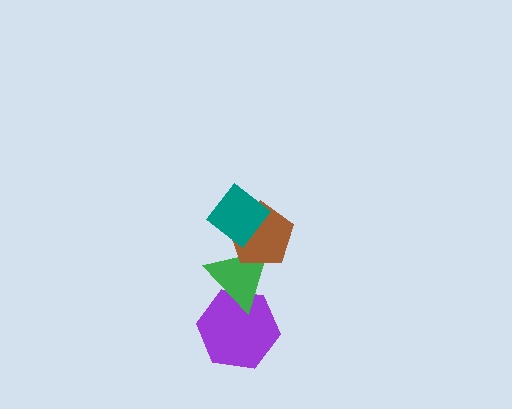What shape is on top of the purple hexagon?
The green triangle is on top of the purple hexagon.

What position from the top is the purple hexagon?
The purple hexagon is 4th from the top.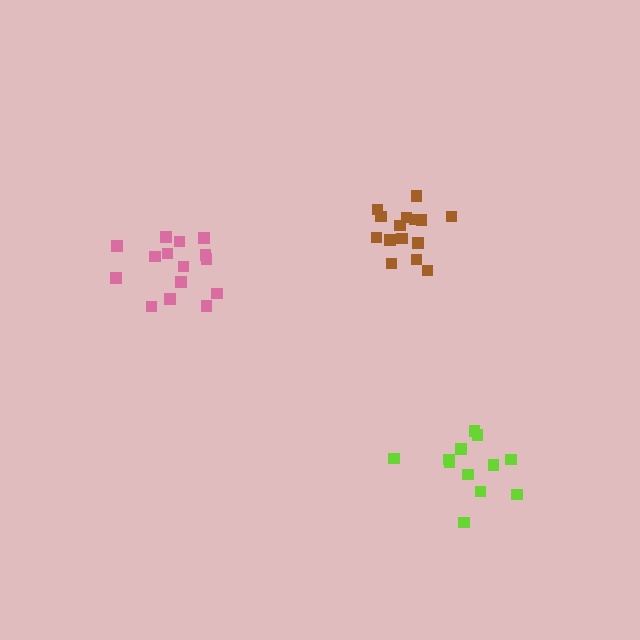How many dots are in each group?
Group 1: 15 dots, Group 2: 12 dots, Group 3: 15 dots (42 total).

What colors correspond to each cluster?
The clusters are colored: pink, lime, brown.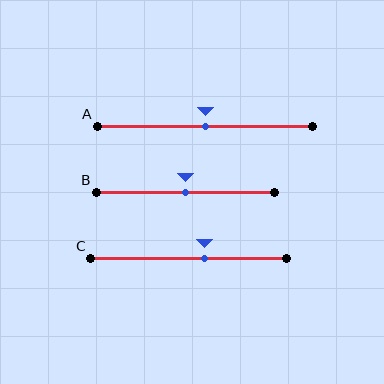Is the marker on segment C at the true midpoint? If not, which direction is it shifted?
No, the marker on segment C is shifted to the right by about 8% of the segment length.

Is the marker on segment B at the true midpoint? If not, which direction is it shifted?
Yes, the marker on segment B is at the true midpoint.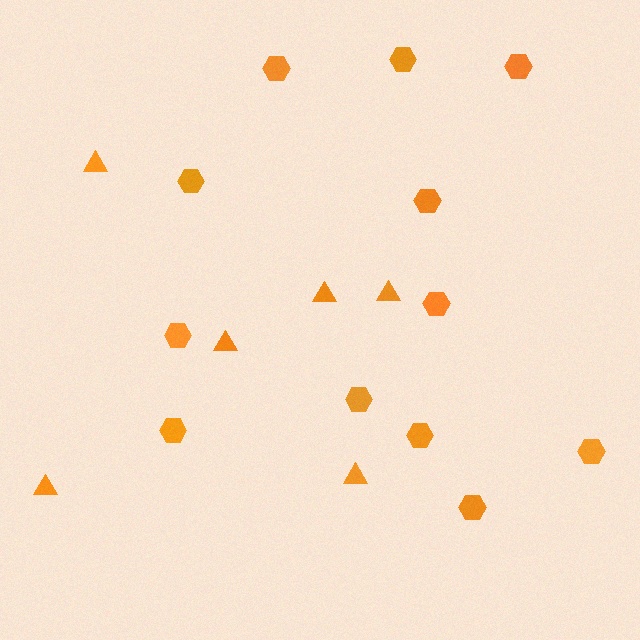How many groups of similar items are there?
There are 2 groups: one group of triangles (6) and one group of hexagons (12).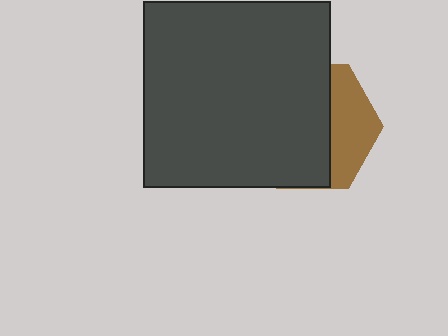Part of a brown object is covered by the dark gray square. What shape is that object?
It is a hexagon.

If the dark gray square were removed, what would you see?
You would see the complete brown hexagon.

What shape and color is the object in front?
The object in front is a dark gray square.